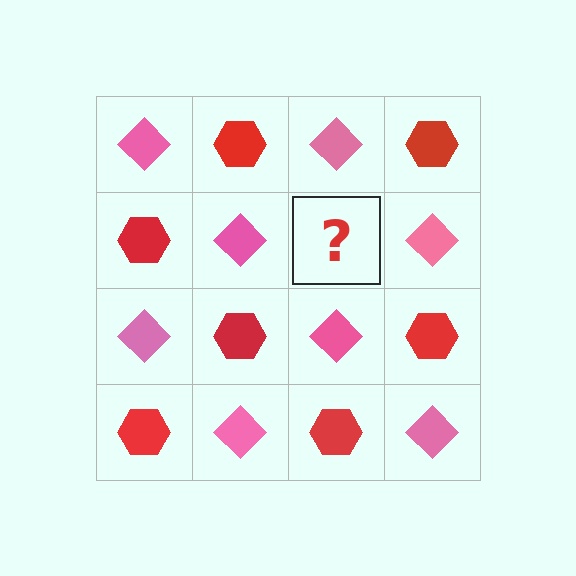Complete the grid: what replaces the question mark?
The question mark should be replaced with a red hexagon.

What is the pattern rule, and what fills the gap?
The rule is that it alternates pink diamond and red hexagon in a checkerboard pattern. The gap should be filled with a red hexagon.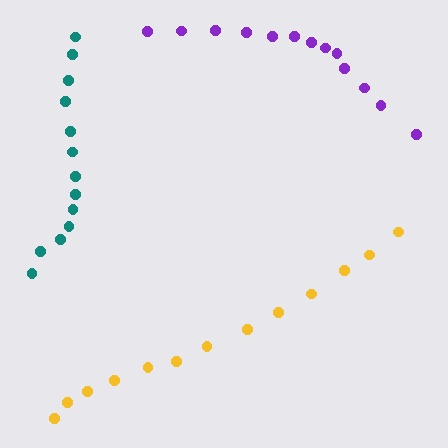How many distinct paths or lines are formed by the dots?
There are 3 distinct paths.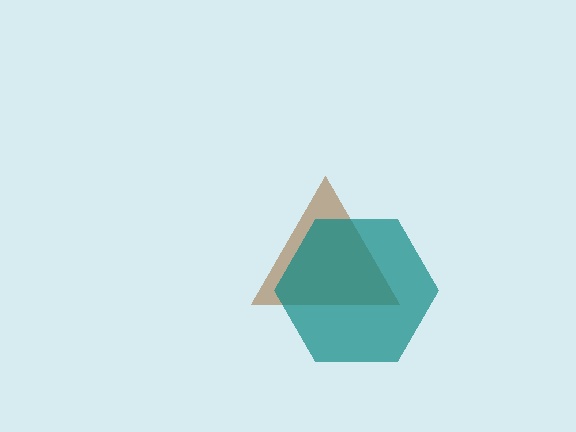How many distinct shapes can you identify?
There are 2 distinct shapes: a brown triangle, a teal hexagon.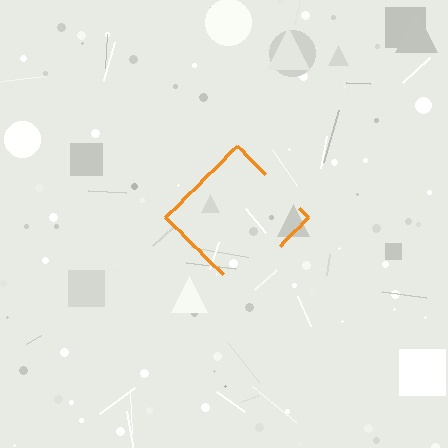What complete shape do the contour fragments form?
The contour fragments form a diamond.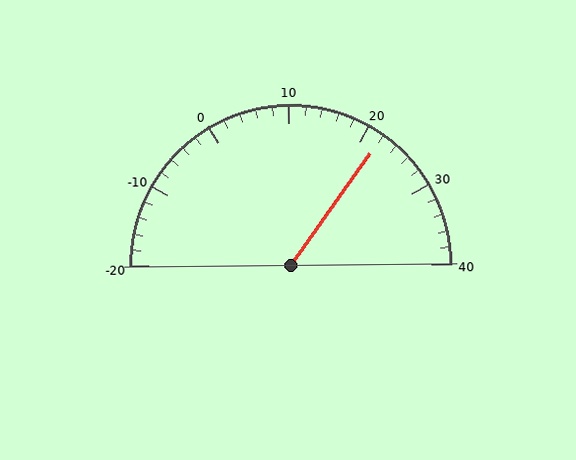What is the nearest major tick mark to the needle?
The nearest major tick mark is 20.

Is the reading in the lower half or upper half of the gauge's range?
The reading is in the upper half of the range (-20 to 40).